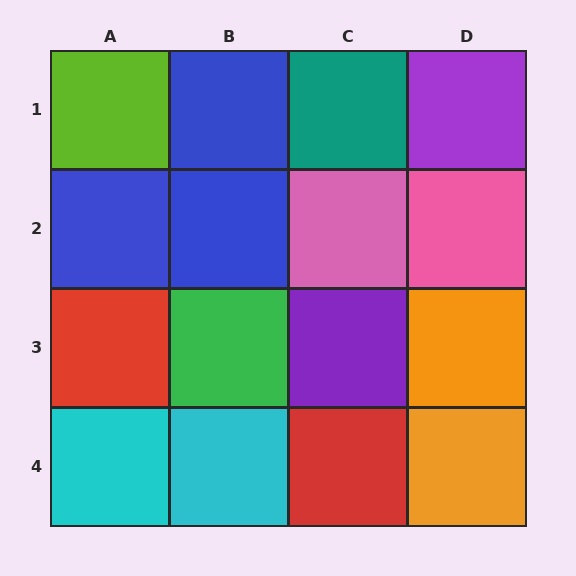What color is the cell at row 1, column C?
Teal.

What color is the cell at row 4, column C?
Red.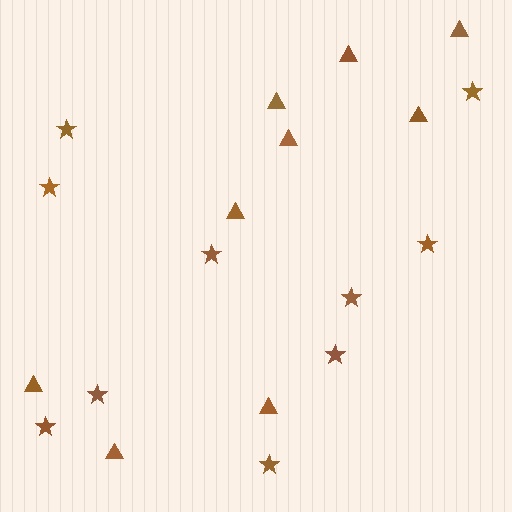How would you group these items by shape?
There are 2 groups: one group of triangles (9) and one group of stars (10).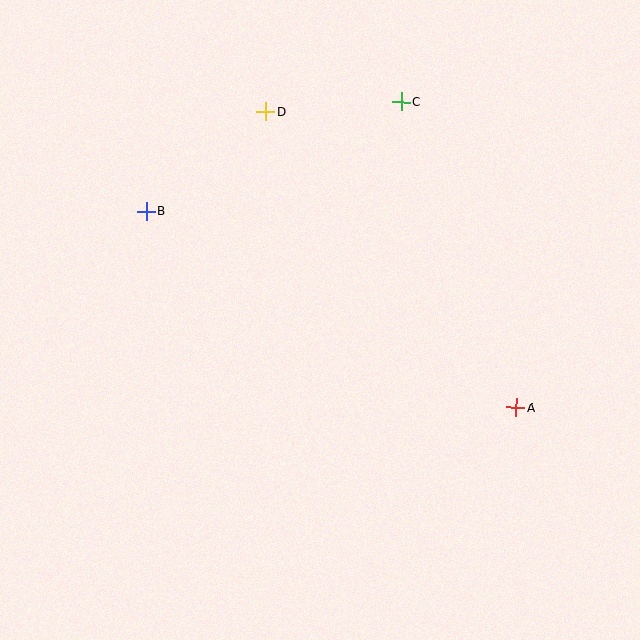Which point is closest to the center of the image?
Point B at (146, 211) is closest to the center.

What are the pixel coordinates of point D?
Point D is at (266, 112).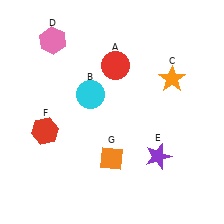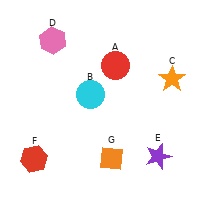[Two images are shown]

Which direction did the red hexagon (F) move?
The red hexagon (F) moved down.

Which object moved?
The red hexagon (F) moved down.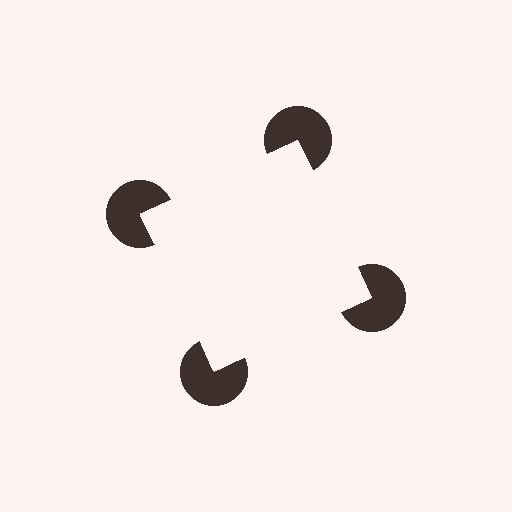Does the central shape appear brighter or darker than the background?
It typically appears slightly brighter than the background, even though no actual brightness change is drawn.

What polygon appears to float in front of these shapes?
An illusory square — its edges are inferred from the aligned wedge cuts in the pac-man discs, not physically drawn.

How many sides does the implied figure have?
4 sides.